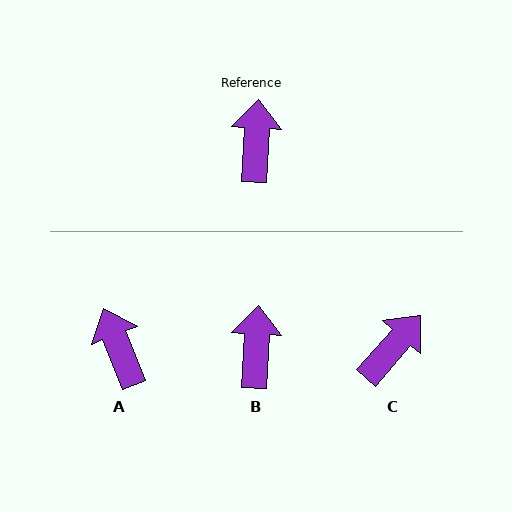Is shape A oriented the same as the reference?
No, it is off by about 24 degrees.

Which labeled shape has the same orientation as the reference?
B.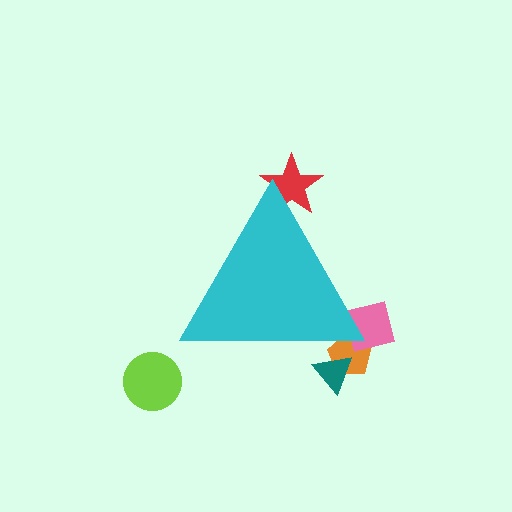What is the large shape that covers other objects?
A cyan triangle.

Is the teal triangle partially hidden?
Yes, the teal triangle is partially hidden behind the cyan triangle.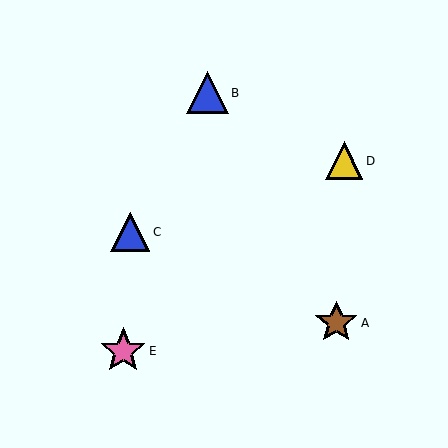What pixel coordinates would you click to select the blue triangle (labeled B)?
Click at (208, 93) to select the blue triangle B.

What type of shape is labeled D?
Shape D is a yellow triangle.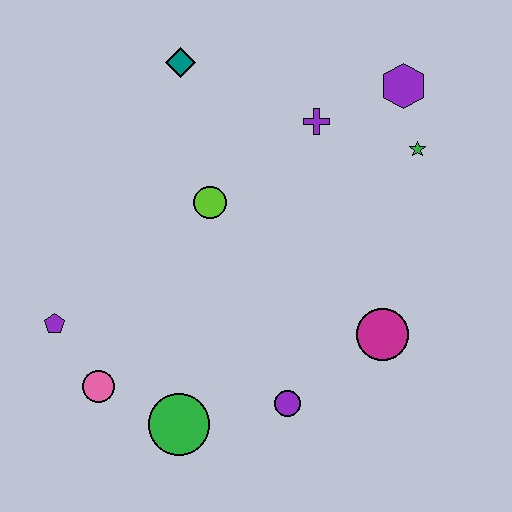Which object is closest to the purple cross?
The purple hexagon is closest to the purple cross.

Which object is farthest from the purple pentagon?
The purple hexagon is farthest from the purple pentagon.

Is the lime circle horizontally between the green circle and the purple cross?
Yes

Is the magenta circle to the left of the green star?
Yes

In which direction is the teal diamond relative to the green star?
The teal diamond is to the left of the green star.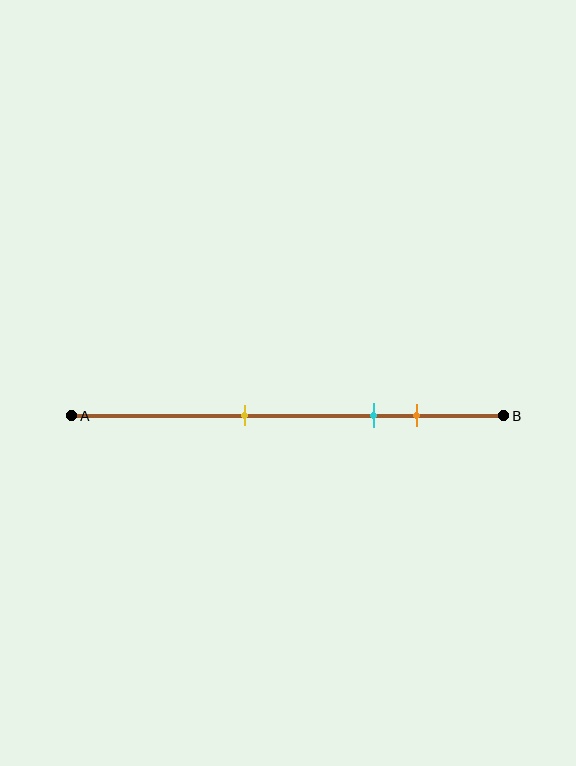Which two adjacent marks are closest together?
The cyan and orange marks are the closest adjacent pair.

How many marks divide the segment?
There are 3 marks dividing the segment.